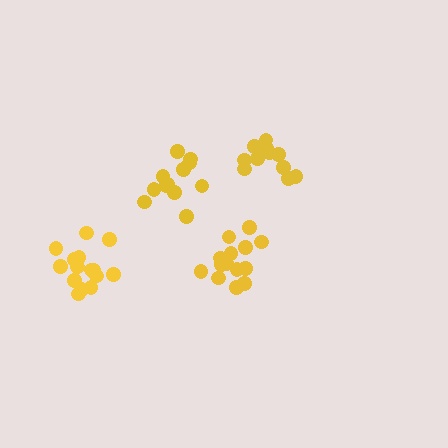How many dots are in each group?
Group 1: 12 dots, Group 2: 11 dots, Group 3: 16 dots, Group 4: 14 dots (53 total).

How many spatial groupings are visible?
There are 4 spatial groupings.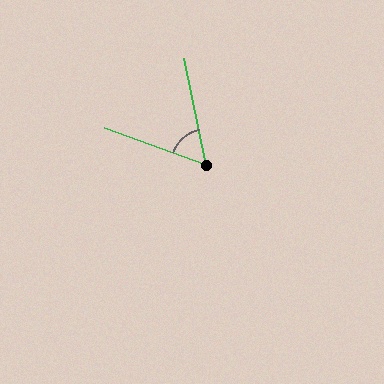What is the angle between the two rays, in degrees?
Approximately 59 degrees.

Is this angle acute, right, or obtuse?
It is acute.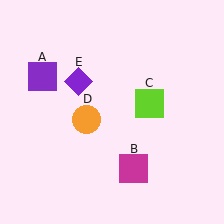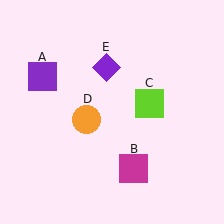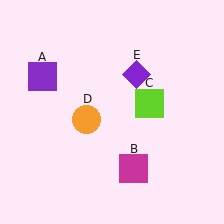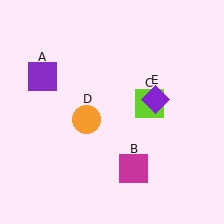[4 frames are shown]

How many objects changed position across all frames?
1 object changed position: purple diamond (object E).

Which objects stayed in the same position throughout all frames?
Purple square (object A) and magenta square (object B) and lime square (object C) and orange circle (object D) remained stationary.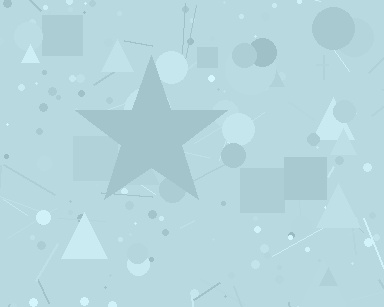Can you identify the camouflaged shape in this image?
The camouflaged shape is a star.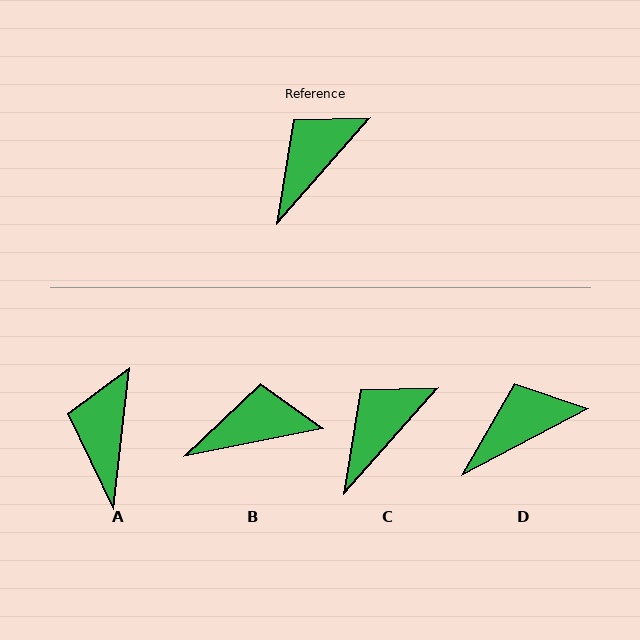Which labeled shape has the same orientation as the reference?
C.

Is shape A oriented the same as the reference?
No, it is off by about 35 degrees.